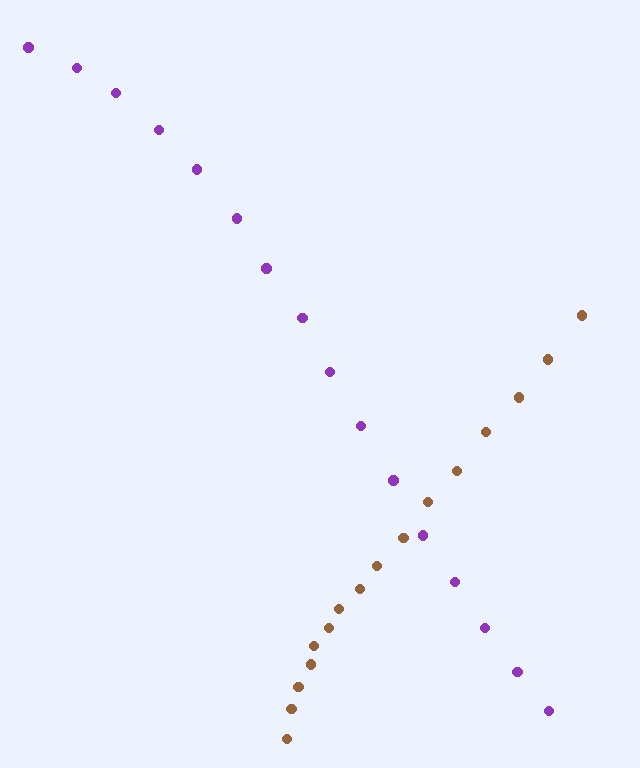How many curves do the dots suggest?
There are 2 distinct paths.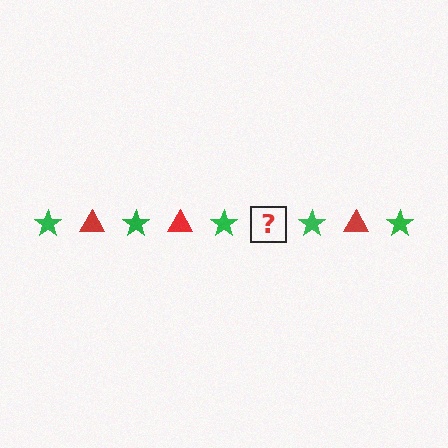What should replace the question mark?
The question mark should be replaced with a red triangle.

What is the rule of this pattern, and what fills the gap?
The rule is that the pattern alternates between green star and red triangle. The gap should be filled with a red triangle.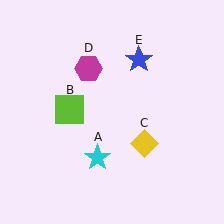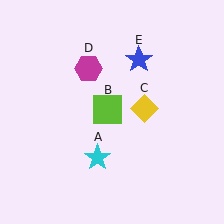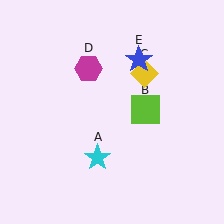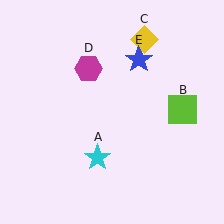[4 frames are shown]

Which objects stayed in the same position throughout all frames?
Cyan star (object A) and magenta hexagon (object D) and blue star (object E) remained stationary.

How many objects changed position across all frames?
2 objects changed position: lime square (object B), yellow diamond (object C).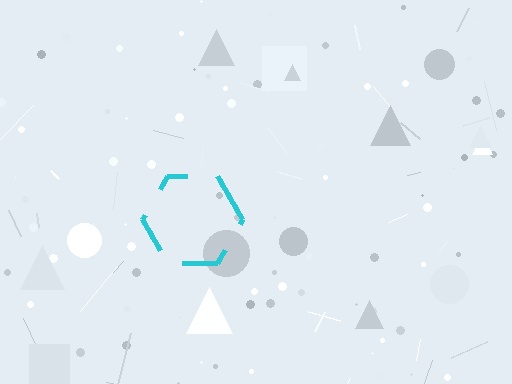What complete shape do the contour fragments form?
The contour fragments form a hexagon.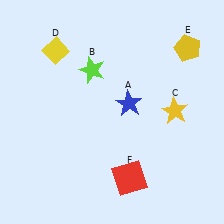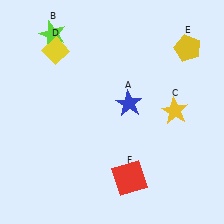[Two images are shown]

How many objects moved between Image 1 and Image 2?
1 object moved between the two images.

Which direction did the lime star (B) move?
The lime star (B) moved left.